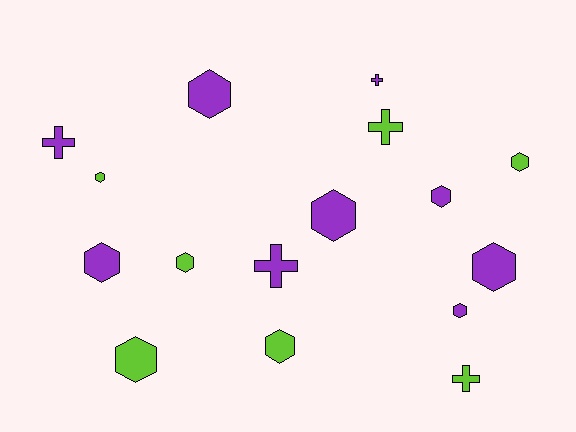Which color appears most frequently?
Purple, with 9 objects.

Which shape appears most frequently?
Hexagon, with 11 objects.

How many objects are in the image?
There are 16 objects.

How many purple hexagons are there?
There are 6 purple hexagons.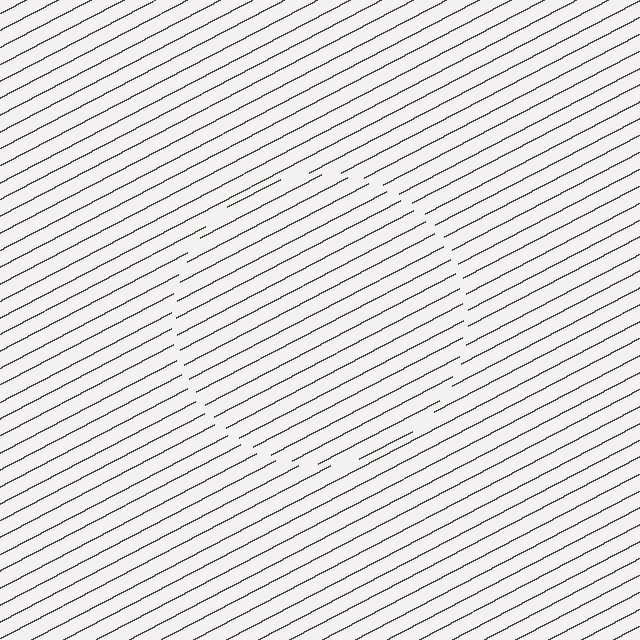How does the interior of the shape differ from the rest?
The interior of the shape contains the same grating, shifted by half a period — the contour is defined by the phase discontinuity where line-ends from the inner and outer gratings abut.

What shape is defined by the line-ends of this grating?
An illusory circle. The interior of the shape contains the same grating, shifted by half a period — the contour is defined by the phase discontinuity where line-ends from the inner and outer gratings abut.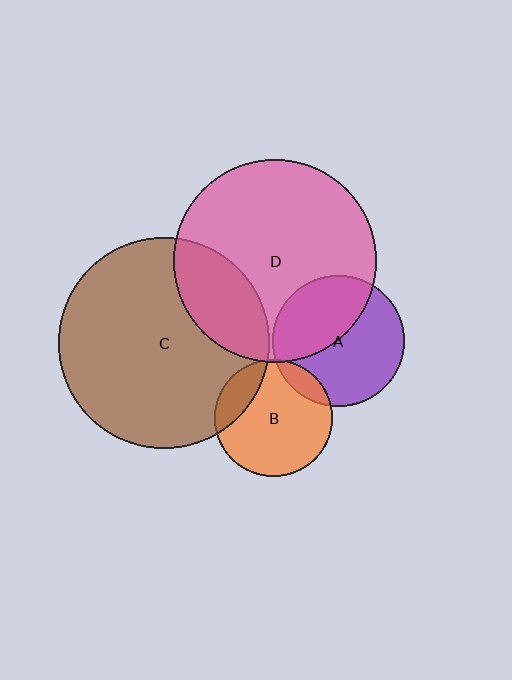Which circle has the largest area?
Circle C (brown).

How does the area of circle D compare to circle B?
Approximately 3.0 times.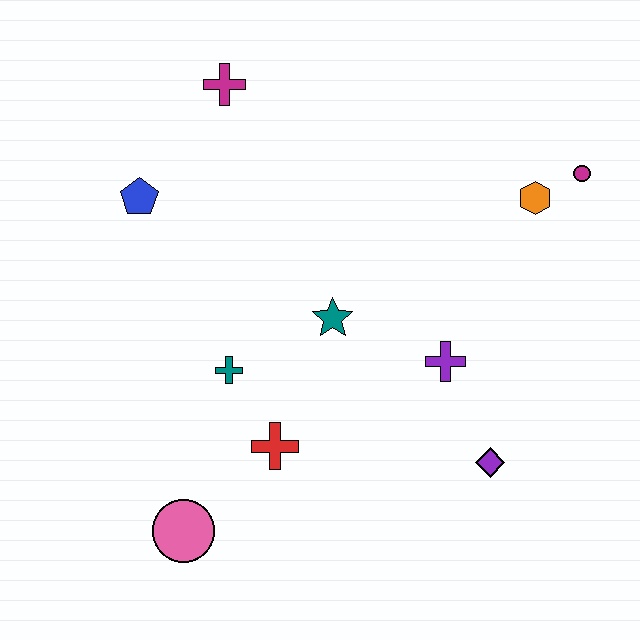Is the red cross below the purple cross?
Yes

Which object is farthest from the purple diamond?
The magenta cross is farthest from the purple diamond.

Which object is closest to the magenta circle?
The orange hexagon is closest to the magenta circle.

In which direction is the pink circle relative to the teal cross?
The pink circle is below the teal cross.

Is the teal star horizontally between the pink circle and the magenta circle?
Yes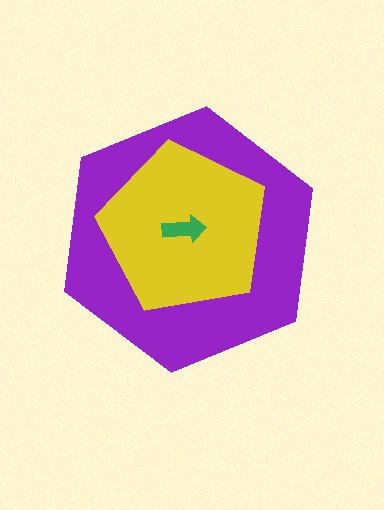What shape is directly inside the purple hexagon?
The yellow pentagon.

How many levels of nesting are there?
3.